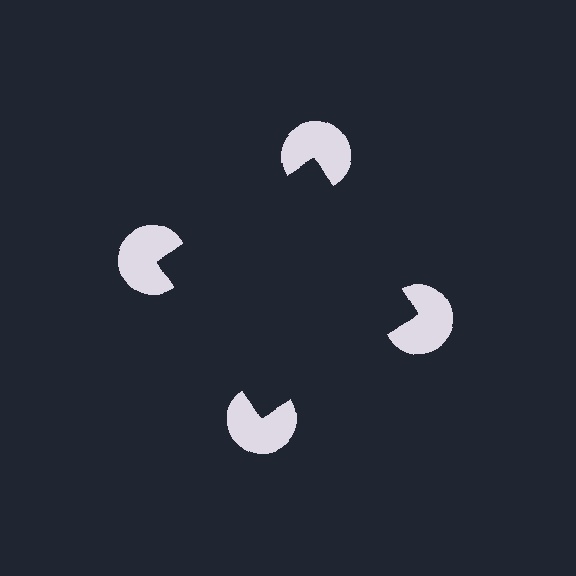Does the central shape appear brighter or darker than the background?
It typically appears slightly darker than the background, even though no actual brightness change is drawn.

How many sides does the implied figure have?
4 sides.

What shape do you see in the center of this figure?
An illusory square — its edges are inferred from the aligned wedge cuts in the pac-man discs, not physically drawn.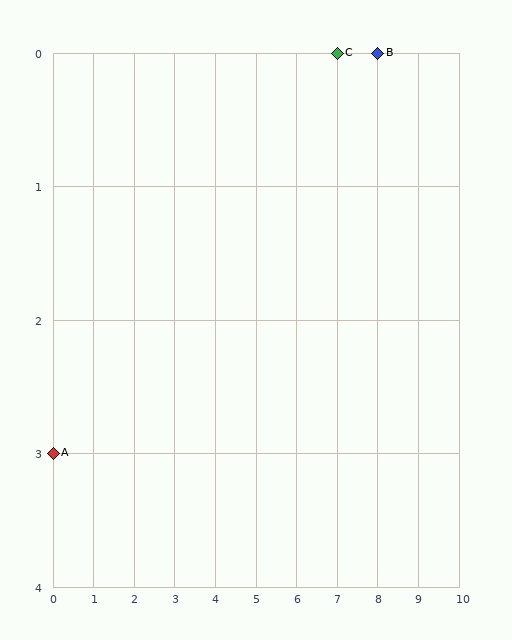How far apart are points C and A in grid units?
Points C and A are 7 columns and 3 rows apart (about 7.6 grid units diagonally).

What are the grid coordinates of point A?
Point A is at grid coordinates (0, 3).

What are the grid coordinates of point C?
Point C is at grid coordinates (7, 0).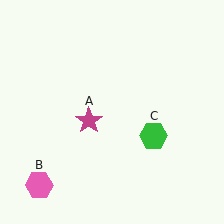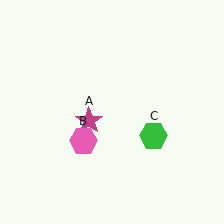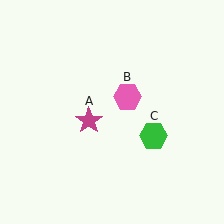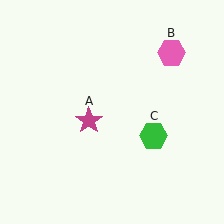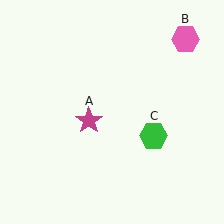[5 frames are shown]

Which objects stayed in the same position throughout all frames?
Magenta star (object A) and green hexagon (object C) remained stationary.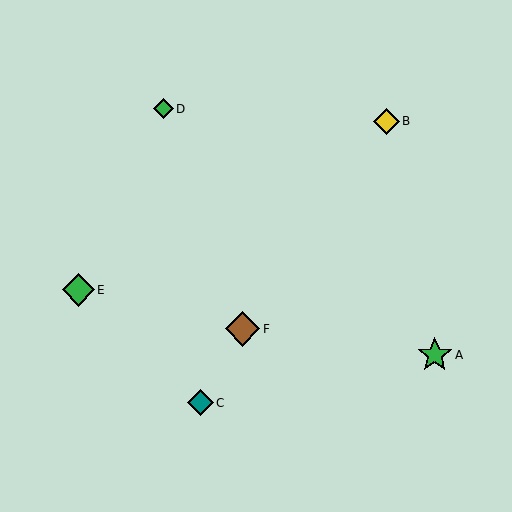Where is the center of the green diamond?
The center of the green diamond is at (78, 290).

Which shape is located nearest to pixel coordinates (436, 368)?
The green star (labeled A) at (435, 355) is nearest to that location.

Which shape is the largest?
The green star (labeled A) is the largest.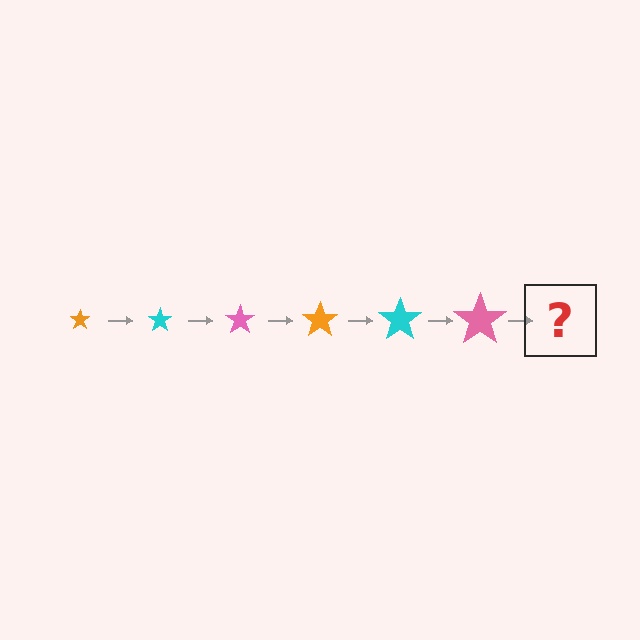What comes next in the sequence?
The next element should be an orange star, larger than the previous one.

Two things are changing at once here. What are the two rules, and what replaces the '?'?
The two rules are that the star grows larger each step and the color cycles through orange, cyan, and pink. The '?' should be an orange star, larger than the previous one.